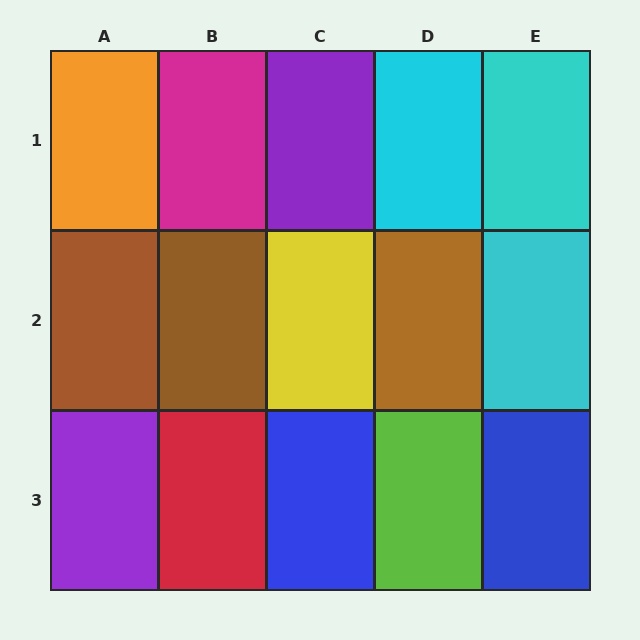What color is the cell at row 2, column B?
Brown.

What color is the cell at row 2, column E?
Cyan.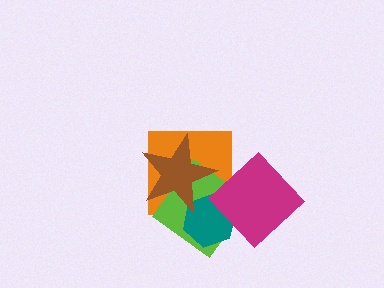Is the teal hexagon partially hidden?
Yes, it is partially covered by another shape.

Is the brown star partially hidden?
No, no other shape covers it.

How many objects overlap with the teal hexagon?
4 objects overlap with the teal hexagon.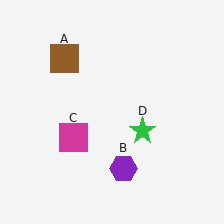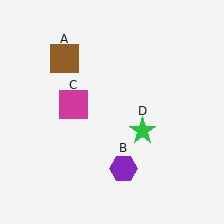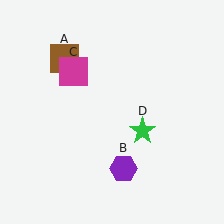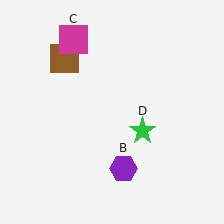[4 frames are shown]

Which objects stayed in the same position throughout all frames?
Brown square (object A) and purple hexagon (object B) and green star (object D) remained stationary.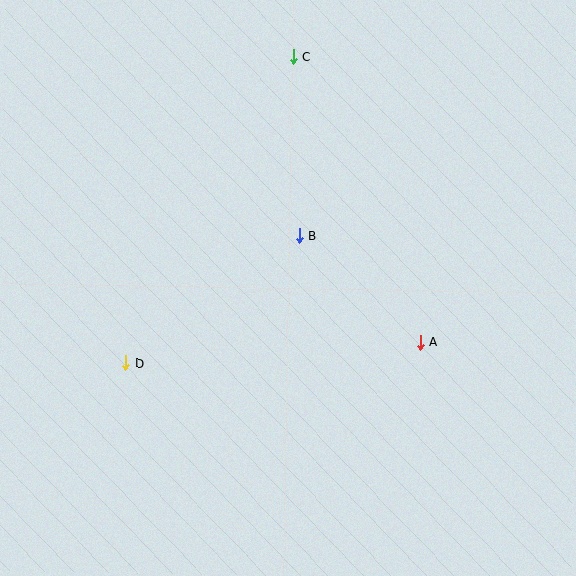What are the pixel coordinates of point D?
Point D is at (126, 363).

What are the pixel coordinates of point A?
Point A is at (420, 343).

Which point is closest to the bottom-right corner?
Point A is closest to the bottom-right corner.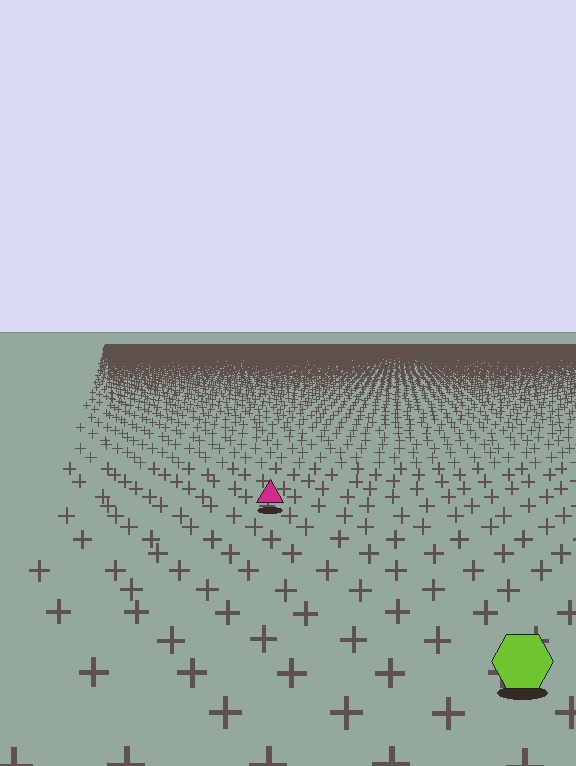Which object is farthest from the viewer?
The magenta triangle is farthest from the viewer. It appears smaller and the ground texture around it is denser.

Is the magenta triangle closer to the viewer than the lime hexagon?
No. The lime hexagon is closer — you can tell from the texture gradient: the ground texture is coarser near it.